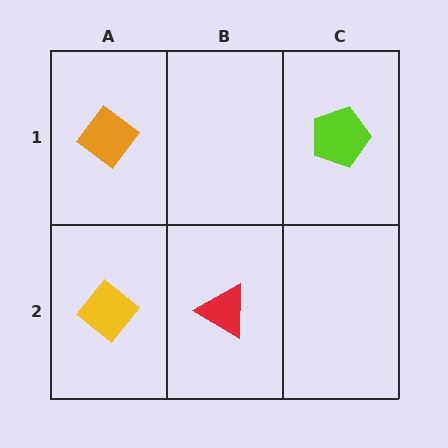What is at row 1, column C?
A lime pentagon.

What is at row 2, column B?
A red triangle.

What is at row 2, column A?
A yellow diamond.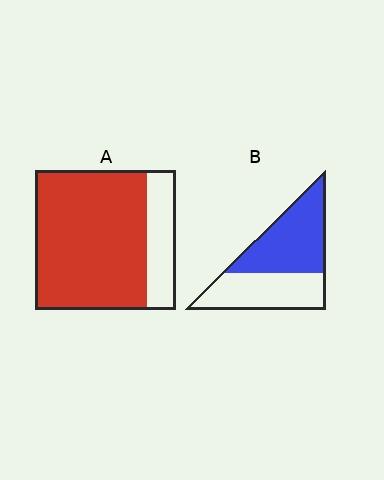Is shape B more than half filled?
Yes.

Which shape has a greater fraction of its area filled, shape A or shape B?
Shape A.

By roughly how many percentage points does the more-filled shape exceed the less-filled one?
By roughly 25 percentage points (A over B).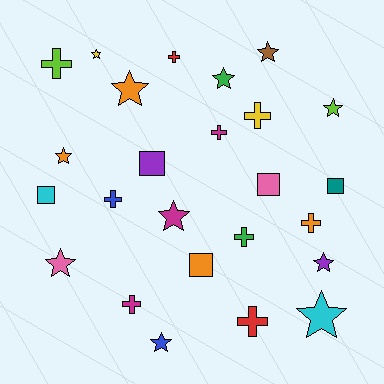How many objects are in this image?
There are 25 objects.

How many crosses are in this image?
There are 9 crosses.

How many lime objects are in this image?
There are 2 lime objects.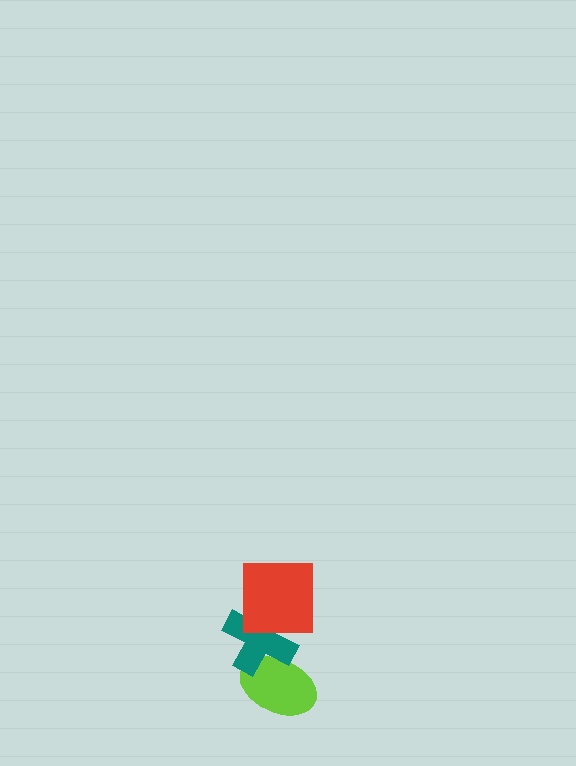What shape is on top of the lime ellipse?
The teal cross is on top of the lime ellipse.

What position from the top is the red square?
The red square is 1st from the top.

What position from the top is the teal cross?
The teal cross is 2nd from the top.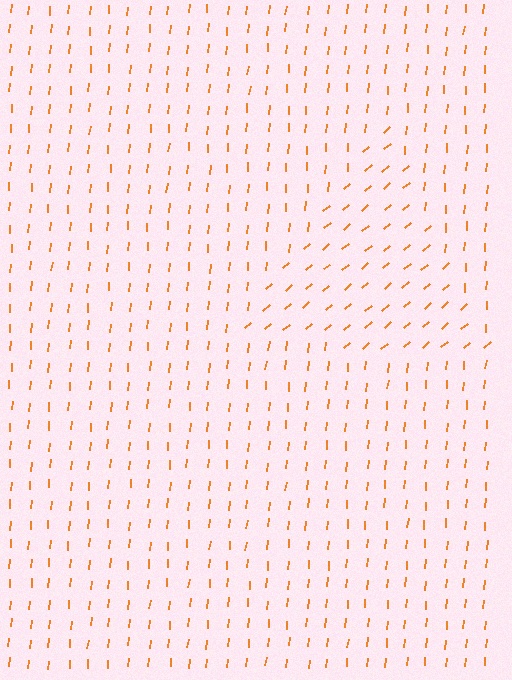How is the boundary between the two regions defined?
The boundary is defined purely by a change in line orientation (approximately 45 degrees difference). All lines are the same color and thickness.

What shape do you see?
I see a triangle.